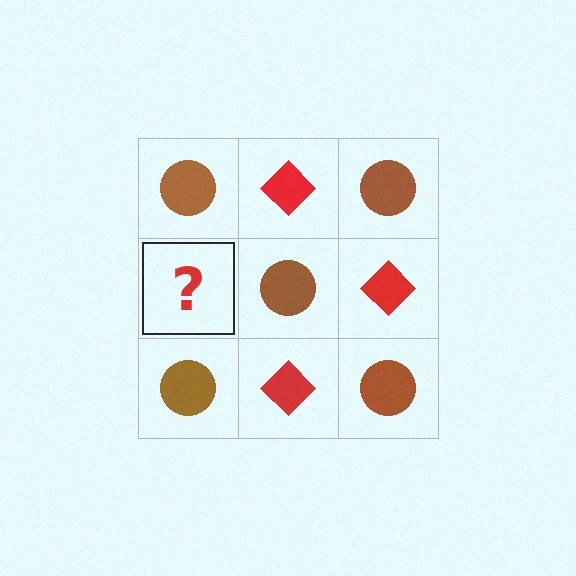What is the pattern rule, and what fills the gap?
The rule is that it alternates brown circle and red diamond in a checkerboard pattern. The gap should be filled with a red diamond.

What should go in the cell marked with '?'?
The missing cell should contain a red diamond.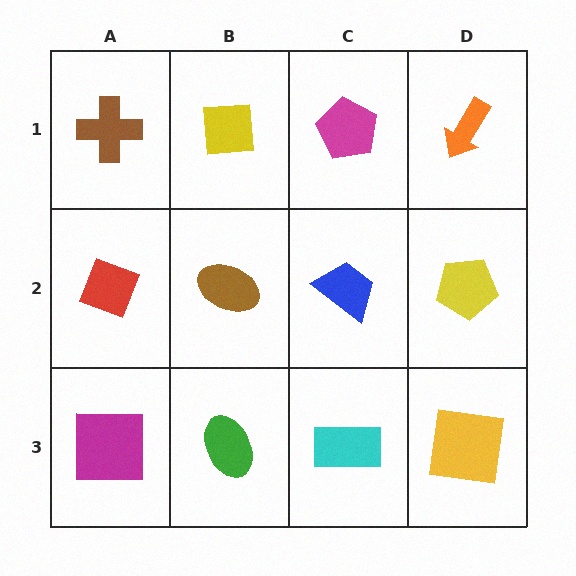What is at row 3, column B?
A green ellipse.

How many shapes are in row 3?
4 shapes.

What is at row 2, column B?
A brown ellipse.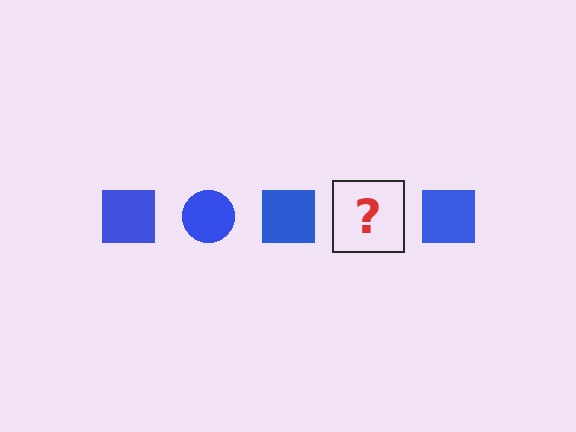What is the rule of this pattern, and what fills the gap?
The rule is that the pattern cycles through square, circle shapes in blue. The gap should be filled with a blue circle.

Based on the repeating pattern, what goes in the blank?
The blank should be a blue circle.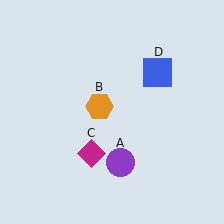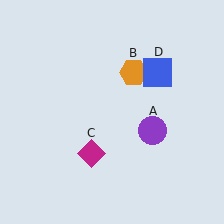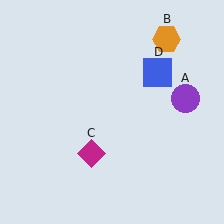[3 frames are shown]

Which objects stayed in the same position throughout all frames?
Magenta diamond (object C) and blue square (object D) remained stationary.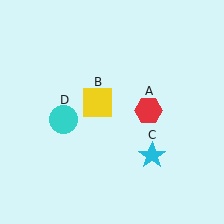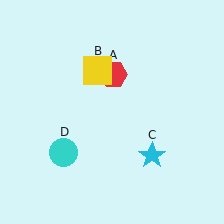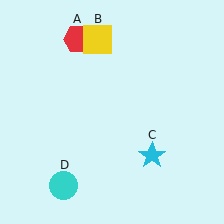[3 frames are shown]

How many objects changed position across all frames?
3 objects changed position: red hexagon (object A), yellow square (object B), cyan circle (object D).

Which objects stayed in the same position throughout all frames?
Cyan star (object C) remained stationary.